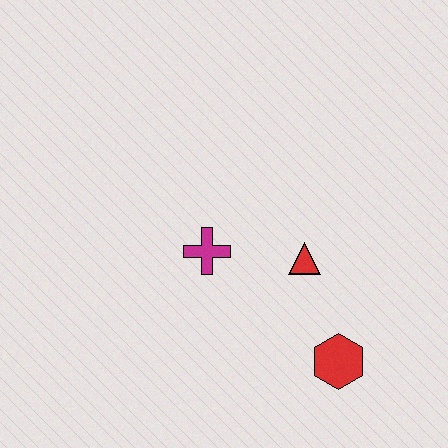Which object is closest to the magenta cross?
The red triangle is closest to the magenta cross.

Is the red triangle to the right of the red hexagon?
No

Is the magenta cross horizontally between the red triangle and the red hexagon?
No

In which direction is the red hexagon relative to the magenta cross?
The red hexagon is to the right of the magenta cross.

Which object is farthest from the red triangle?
The red hexagon is farthest from the red triangle.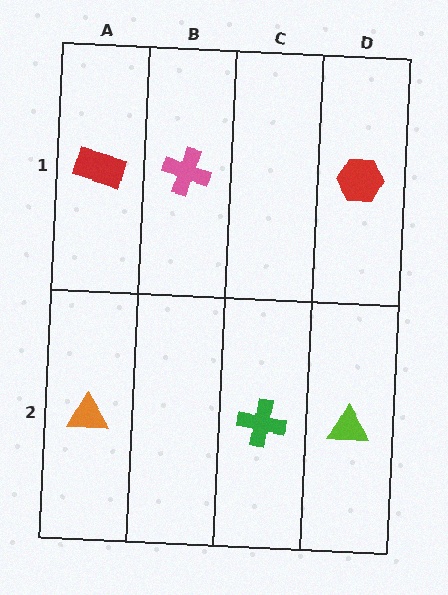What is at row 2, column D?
A lime triangle.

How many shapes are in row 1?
3 shapes.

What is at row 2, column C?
A green cross.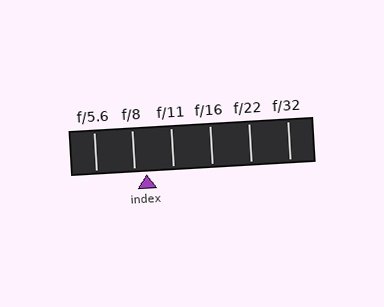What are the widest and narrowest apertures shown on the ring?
The widest aperture shown is f/5.6 and the narrowest is f/32.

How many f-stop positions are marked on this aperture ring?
There are 6 f-stop positions marked.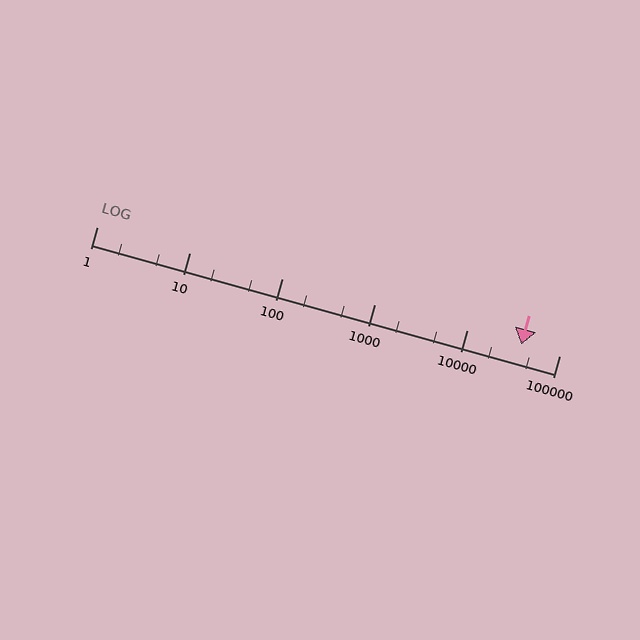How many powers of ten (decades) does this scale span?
The scale spans 5 decades, from 1 to 100000.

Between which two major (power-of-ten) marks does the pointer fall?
The pointer is between 10000 and 100000.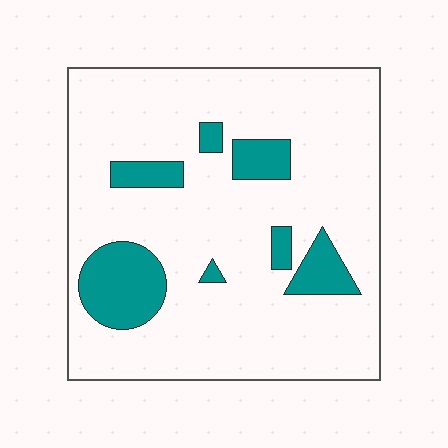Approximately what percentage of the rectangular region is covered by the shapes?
Approximately 15%.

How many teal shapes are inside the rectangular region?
7.